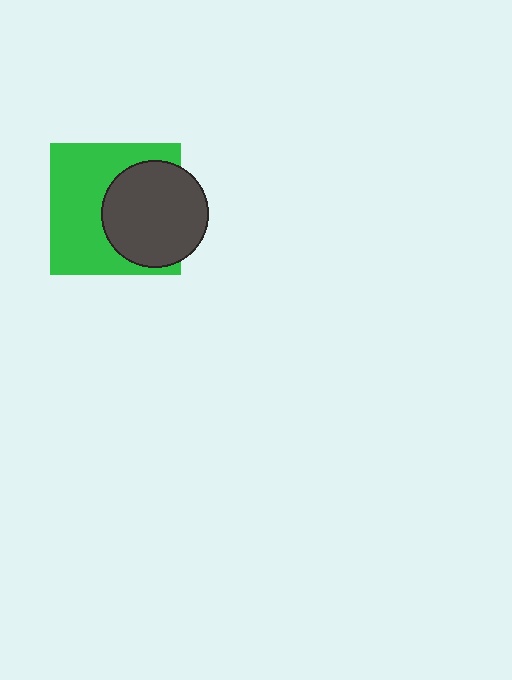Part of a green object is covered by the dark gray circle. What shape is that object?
It is a square.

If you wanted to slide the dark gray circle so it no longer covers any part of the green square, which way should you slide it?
Slide it right — that is the most direct way to separate the two shapes.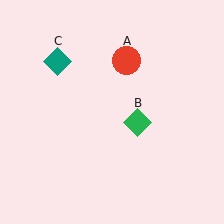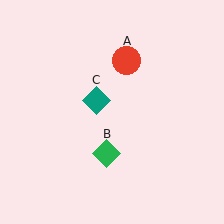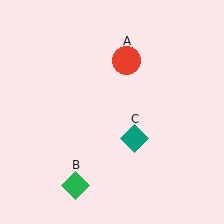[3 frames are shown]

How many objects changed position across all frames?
2 objects changed position: green diamond (object B), teal diamond (object C).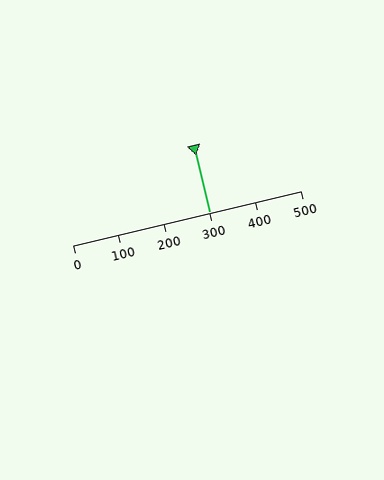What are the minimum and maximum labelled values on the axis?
The axis runs from 0 to 500.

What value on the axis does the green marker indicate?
The marker indicates approximately 300.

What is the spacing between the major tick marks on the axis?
The major ticks are spaced 100 apart.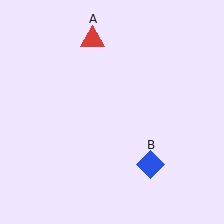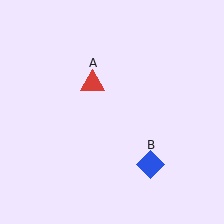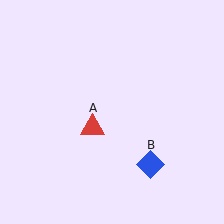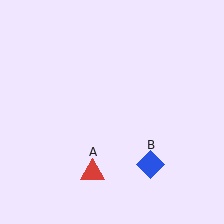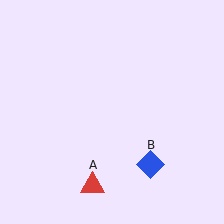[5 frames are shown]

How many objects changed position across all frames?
1 object changed position: red triangle (object A).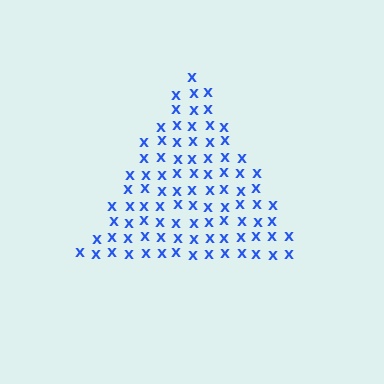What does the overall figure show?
The overall figure shows a triangle.